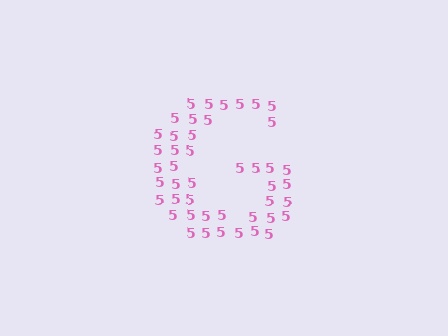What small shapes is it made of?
It is made of small digit 5's.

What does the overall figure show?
The overall figure shows the letter G.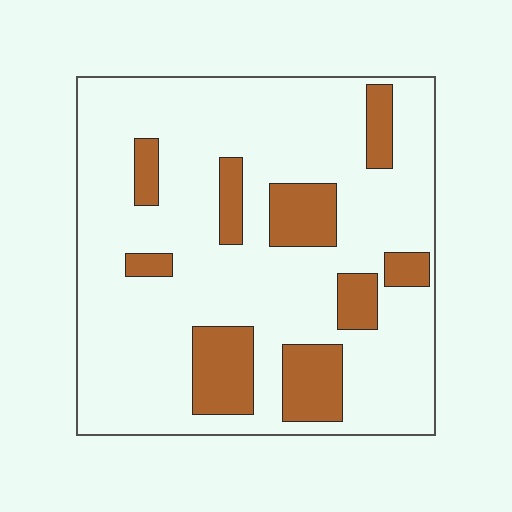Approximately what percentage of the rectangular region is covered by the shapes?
Approximately 20%.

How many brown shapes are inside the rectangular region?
9.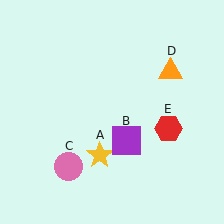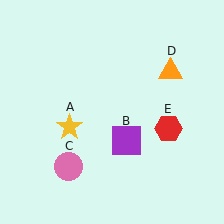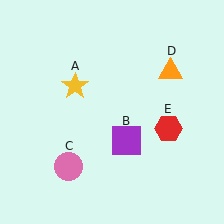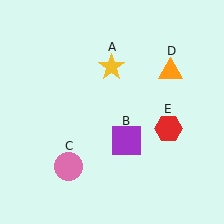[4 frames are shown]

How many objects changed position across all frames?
1 object changed position: yellow star (object A).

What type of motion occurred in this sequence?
The yellow star (object A) rotated clockwise around the center of the scene.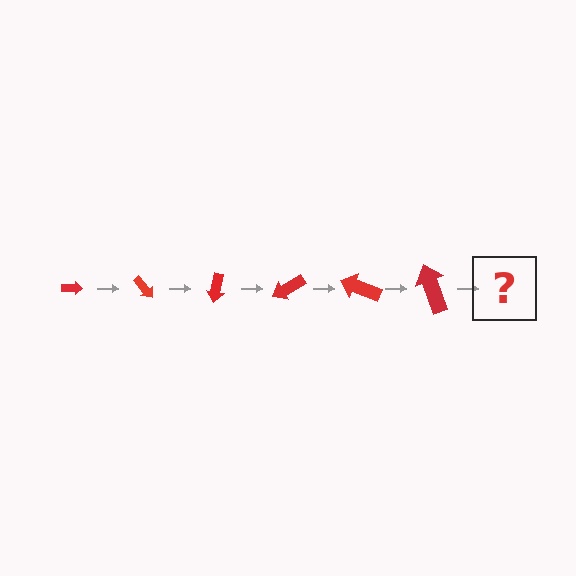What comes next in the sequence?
The next element should be an arrow, larger than the previous one and rotated 300 degrees from the start.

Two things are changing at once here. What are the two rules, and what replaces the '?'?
The two rules are that the arrow grows larger each step and it rotates 50 degrees each step. The '?' should be an arrow, larger than the previous one and rotated 300 degrees from the start.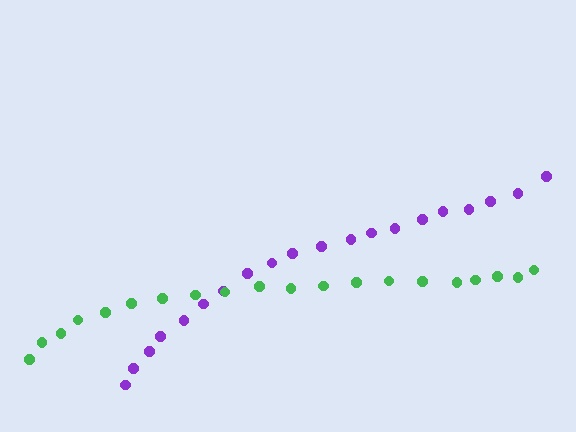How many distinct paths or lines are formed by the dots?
There are 2 distinct paths.